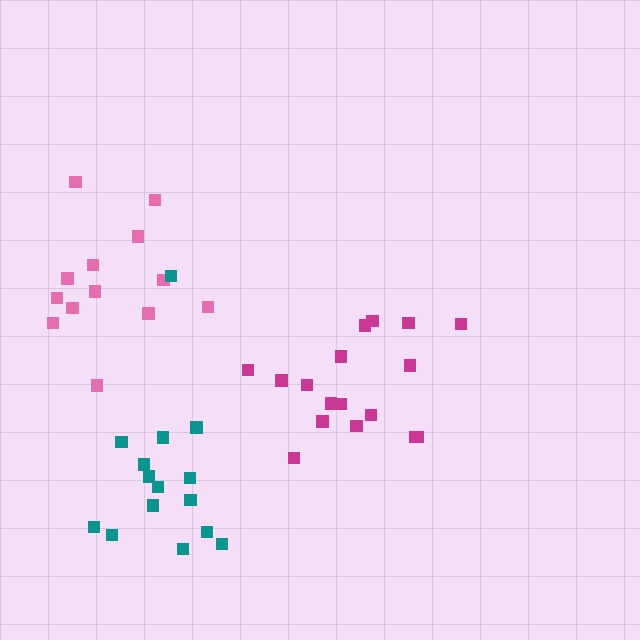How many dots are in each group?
Group 1: 17 dots, Group 2: 13 dots, Group 3: 15 dots (45 total).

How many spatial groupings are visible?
There are 3 spatial groupings.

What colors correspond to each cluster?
The clusters are colored: magenta, pink, teal.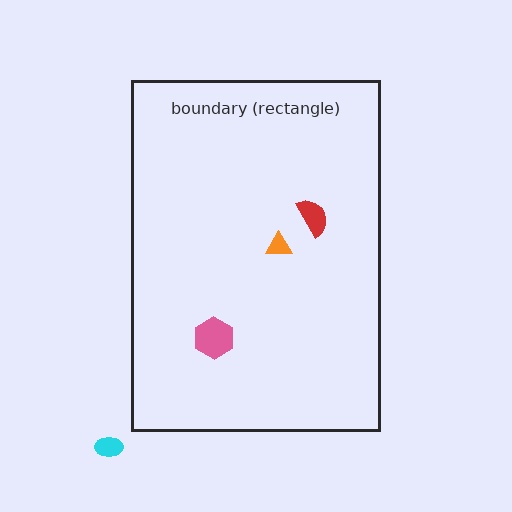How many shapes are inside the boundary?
3 inside, 1 outside.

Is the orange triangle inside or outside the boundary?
Inside.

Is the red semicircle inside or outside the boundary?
Inside.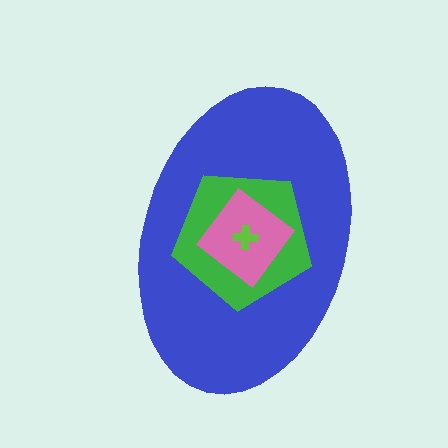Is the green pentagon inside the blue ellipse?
Yes.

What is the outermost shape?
The blue ellipse.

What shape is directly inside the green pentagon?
The pink diamond.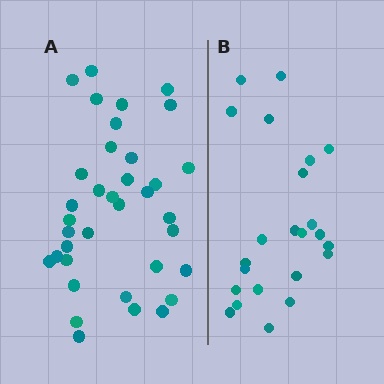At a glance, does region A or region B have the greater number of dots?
Region A (the left region) has more dots.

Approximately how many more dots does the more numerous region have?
Region A has approximately 15 more dots than region B.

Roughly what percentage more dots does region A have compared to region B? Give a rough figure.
About 55% more.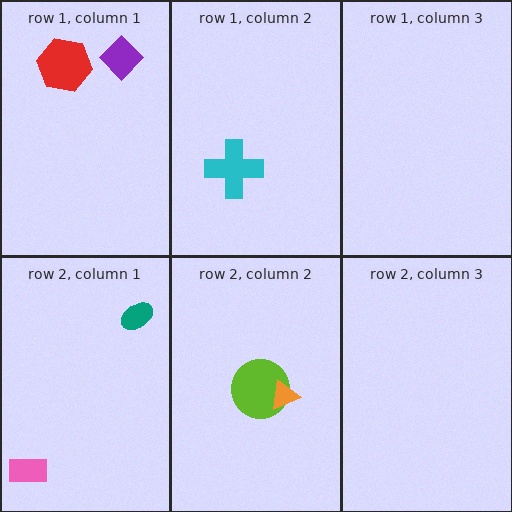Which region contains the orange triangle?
The row 2, column 2 region.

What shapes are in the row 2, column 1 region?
The teal ellipse, the pink rectangle.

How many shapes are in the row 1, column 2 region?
1.